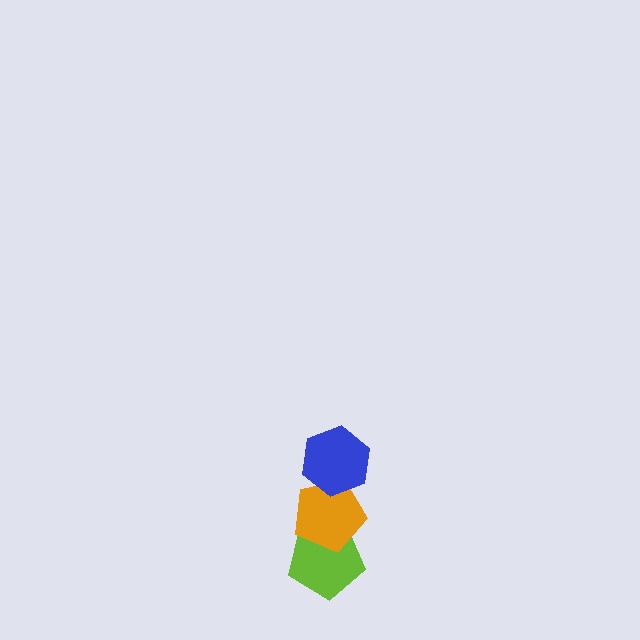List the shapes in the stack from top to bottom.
From top to bottom: the blue hexagon, the orange pentagon, the lime pentagon.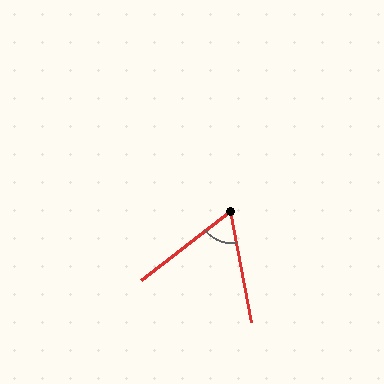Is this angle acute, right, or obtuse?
It is acute.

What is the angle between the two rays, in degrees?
Approximately 63 degrees.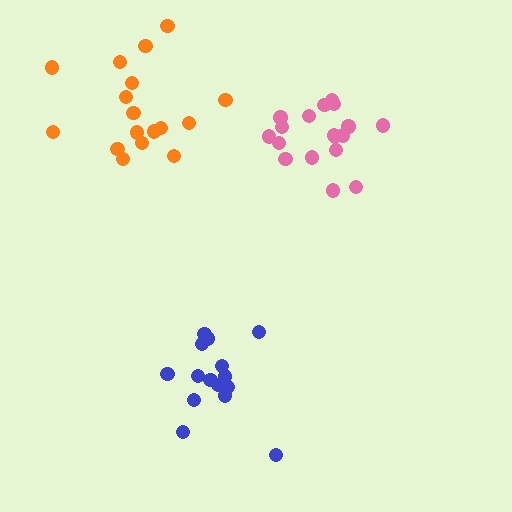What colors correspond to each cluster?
The clusters are colored: blue, pink, orange.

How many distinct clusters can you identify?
There are 3 distinct clusters.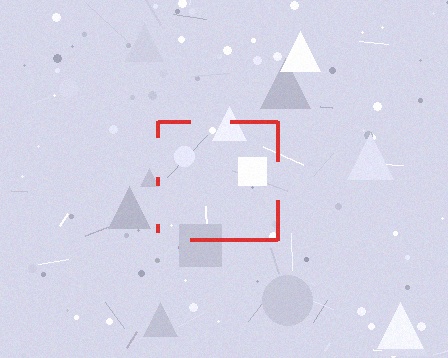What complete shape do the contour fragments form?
The contour fragments form a square.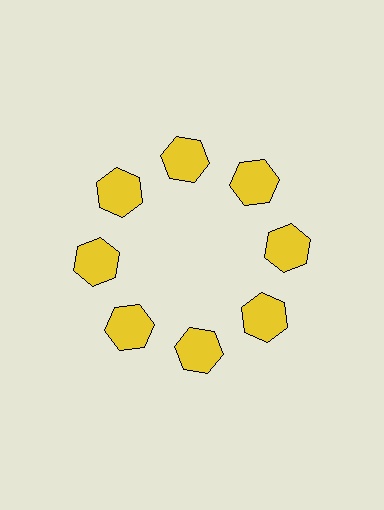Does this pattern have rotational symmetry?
Yes, this pattern has 8-fold rotational symmetry. It looks the same after rotating 45 degrees around the center.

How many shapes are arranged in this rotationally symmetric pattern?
There are 8 shapes, arranged in 8 groups of 1.